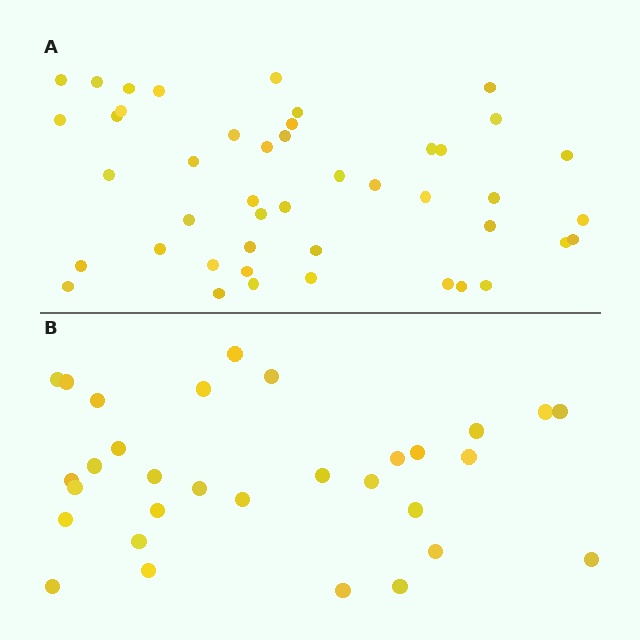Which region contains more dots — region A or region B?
Region A (the top region) has more dots.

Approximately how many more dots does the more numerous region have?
Region A has approximately 15 more dots than region B.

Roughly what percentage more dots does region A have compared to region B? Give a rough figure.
About 45% more.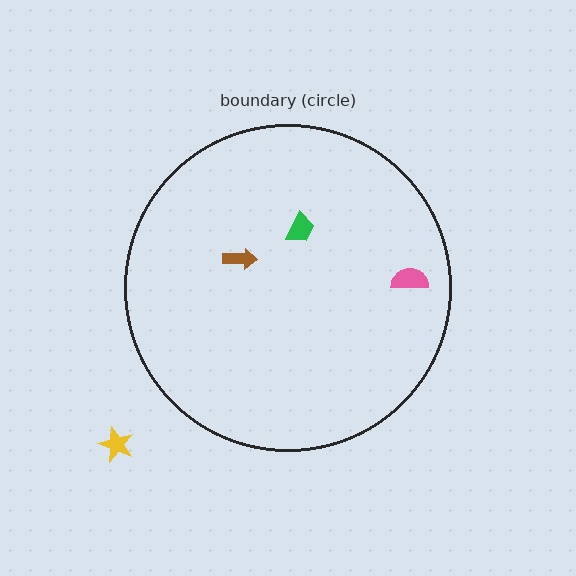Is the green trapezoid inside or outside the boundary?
Inside.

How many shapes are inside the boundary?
3 inside, 1 outside.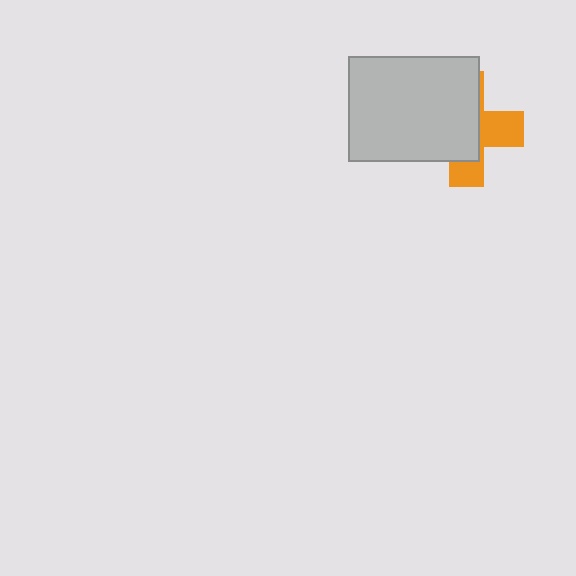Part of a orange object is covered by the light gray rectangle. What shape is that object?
It is a cross.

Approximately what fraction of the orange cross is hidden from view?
Roughly 61% of the orange cross is hidden behind the light gray rectangle.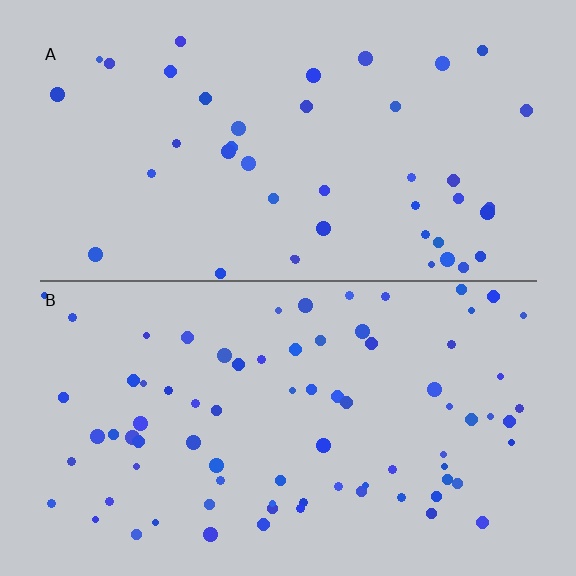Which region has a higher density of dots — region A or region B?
B (the bottom).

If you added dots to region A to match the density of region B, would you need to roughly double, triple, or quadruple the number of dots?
Approximately double.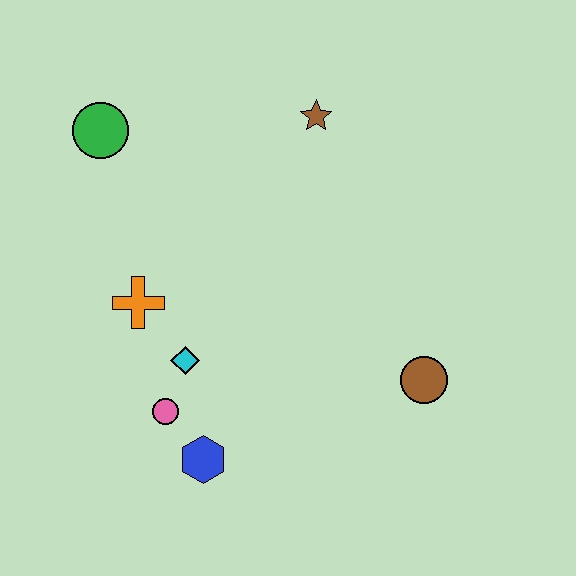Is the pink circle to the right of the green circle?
Yes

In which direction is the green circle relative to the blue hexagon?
The green circle is above the blue hexagon.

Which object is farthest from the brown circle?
The green circle is farthest from the brown circle.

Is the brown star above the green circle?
Yes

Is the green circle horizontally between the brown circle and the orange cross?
No